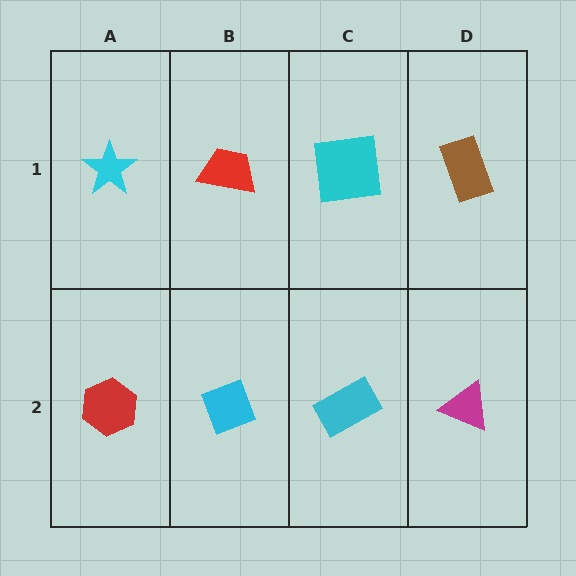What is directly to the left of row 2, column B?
A red hexagon.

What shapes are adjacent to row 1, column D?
A magenta triangle (row 2, column D), a cyan square (row 1, column C).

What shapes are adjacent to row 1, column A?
A red hexagon (row 2, column A), a red trapezoid (row 1, column B).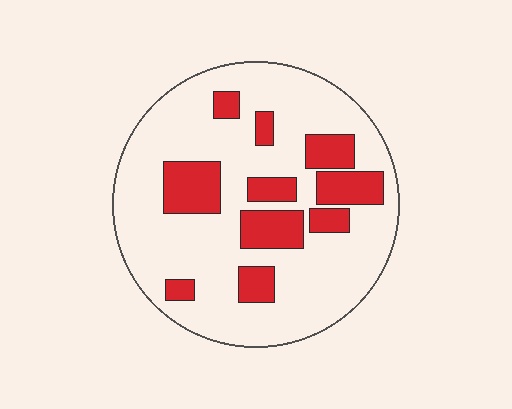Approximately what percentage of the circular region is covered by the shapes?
Approximately 25%.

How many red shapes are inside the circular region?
10.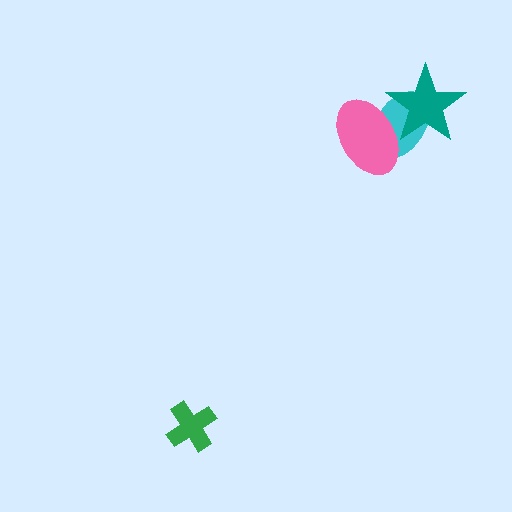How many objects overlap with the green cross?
0 objects overlap with the green cross.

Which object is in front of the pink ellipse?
The teal star is in front of the pink ellipse.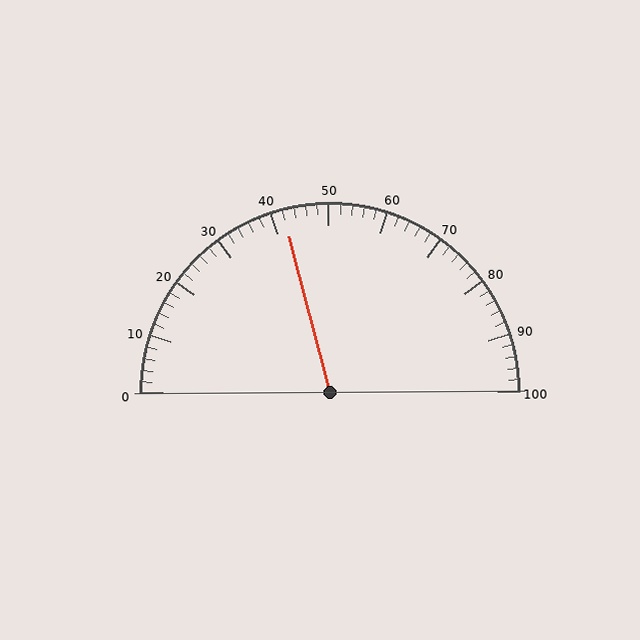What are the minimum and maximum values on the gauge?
The gauge ranges from 0 to 100.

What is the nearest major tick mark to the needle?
The nearest major tick mark is 40.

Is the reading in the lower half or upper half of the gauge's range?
The reading is in the lower half of the range (0 to 100).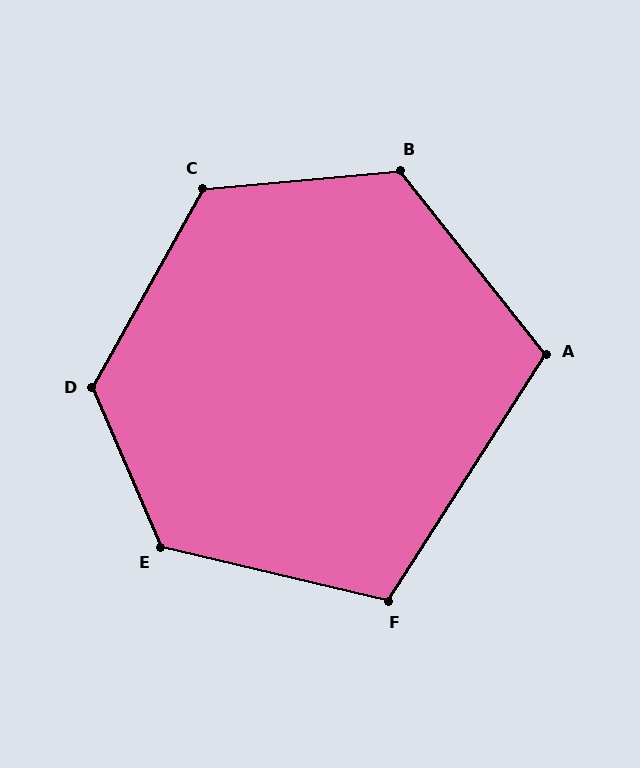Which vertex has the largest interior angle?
D, at approximately 128 degrees.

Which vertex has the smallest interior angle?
F, at approximately 109 degrees.